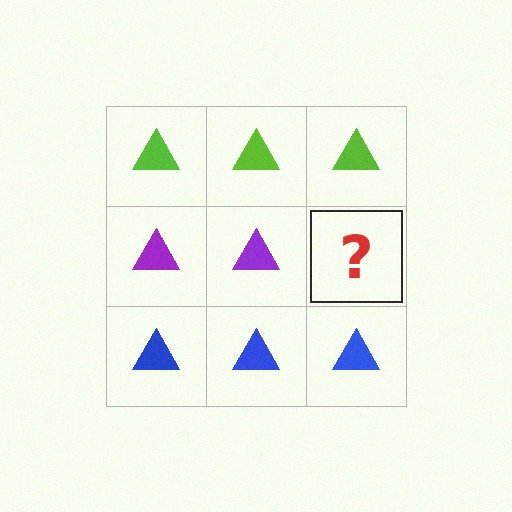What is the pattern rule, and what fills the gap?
The rule is that each row has a consistent color. The gap should be filled with a purple triangle.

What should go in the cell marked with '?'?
The missing cell should contain a purple triangle.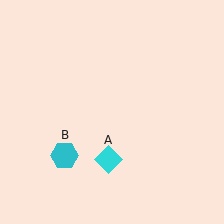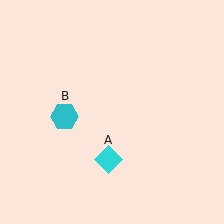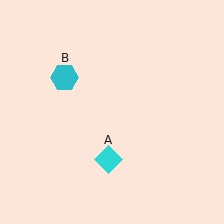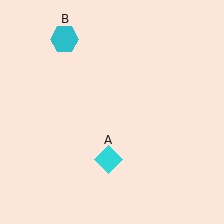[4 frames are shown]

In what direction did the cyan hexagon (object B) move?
The cyan hexagon (object B) moved up.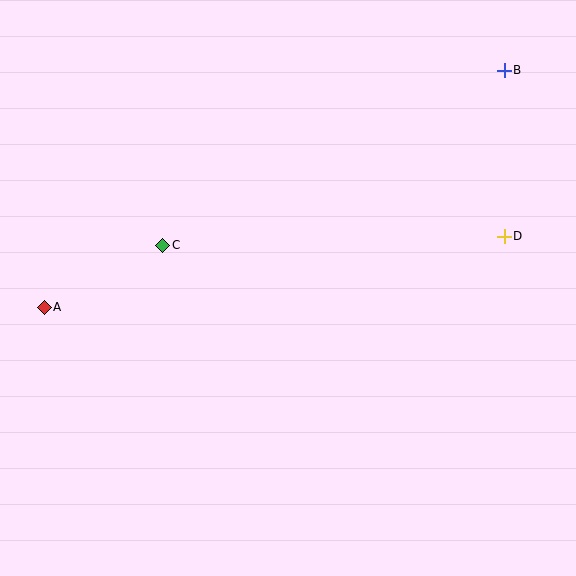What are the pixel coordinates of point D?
Point D is at (504, 236).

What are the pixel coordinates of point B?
Point B is at (504, 70).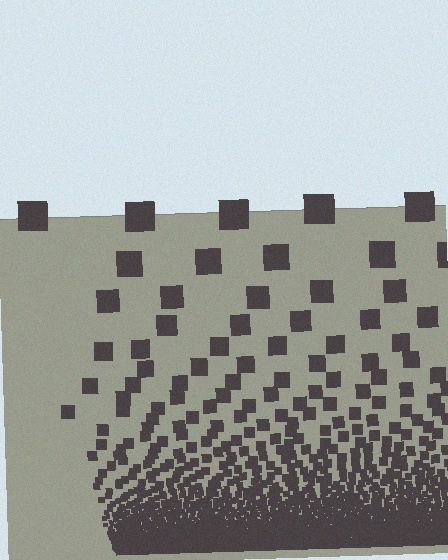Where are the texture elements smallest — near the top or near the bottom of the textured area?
Near the bottom.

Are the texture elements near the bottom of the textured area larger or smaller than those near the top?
Smaller. The gradient is inverted — elements near the bottom are smaller and denser.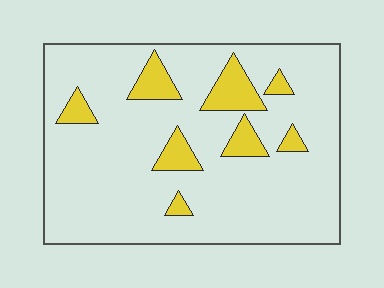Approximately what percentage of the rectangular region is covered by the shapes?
Approximately 15%.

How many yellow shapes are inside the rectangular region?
8.